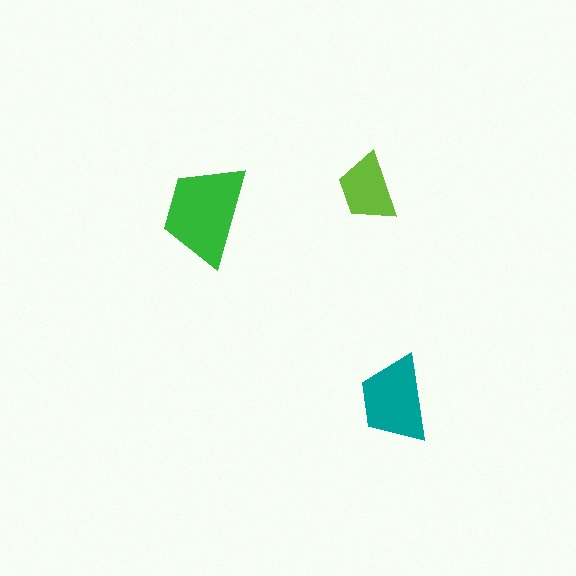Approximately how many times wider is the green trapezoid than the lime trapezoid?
About 1.5 times wider.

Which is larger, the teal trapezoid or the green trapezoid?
The green one.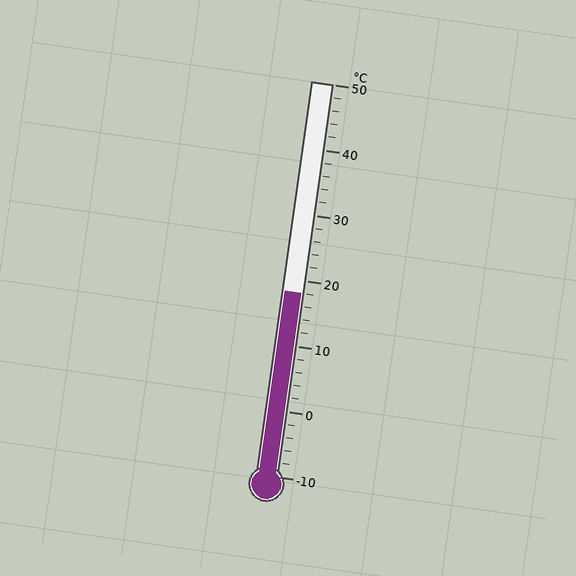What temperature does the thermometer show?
The thermometer shows approximately 18°C.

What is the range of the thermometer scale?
The thermometer scale ranges from -10°C to 50°C.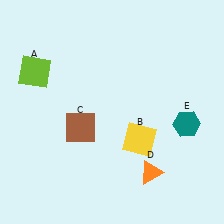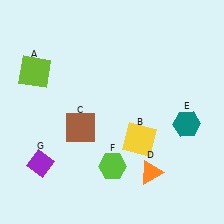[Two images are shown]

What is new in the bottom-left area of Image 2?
A purple diamond (G) was added in the bottom-left area of Image 2.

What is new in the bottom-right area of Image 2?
A lime hexagon (F) was added in the bottom-right area of Image 2.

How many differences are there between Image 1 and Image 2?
There are 2 differences between the two images.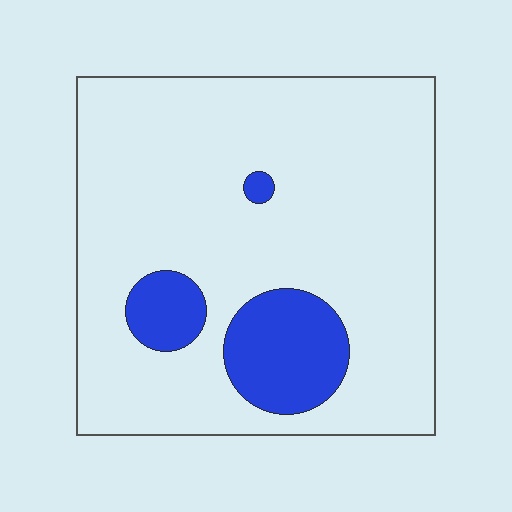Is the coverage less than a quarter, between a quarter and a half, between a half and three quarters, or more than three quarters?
Less than a quarter.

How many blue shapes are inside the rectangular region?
3.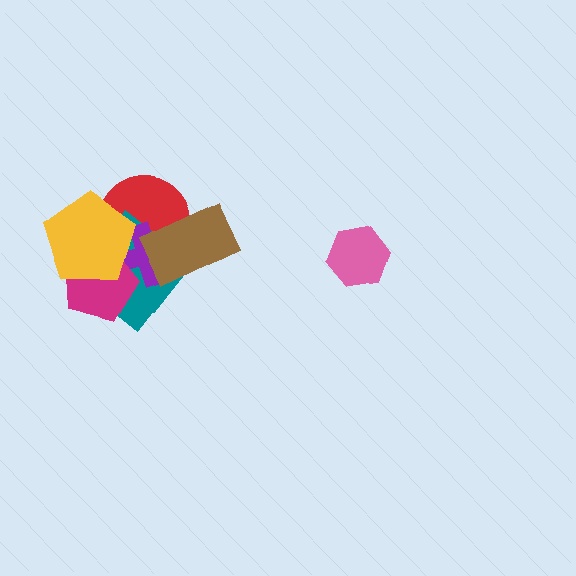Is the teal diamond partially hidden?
Yes, it is partially covered by another shape.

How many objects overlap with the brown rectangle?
3 objects overlap with the brown rectangle.